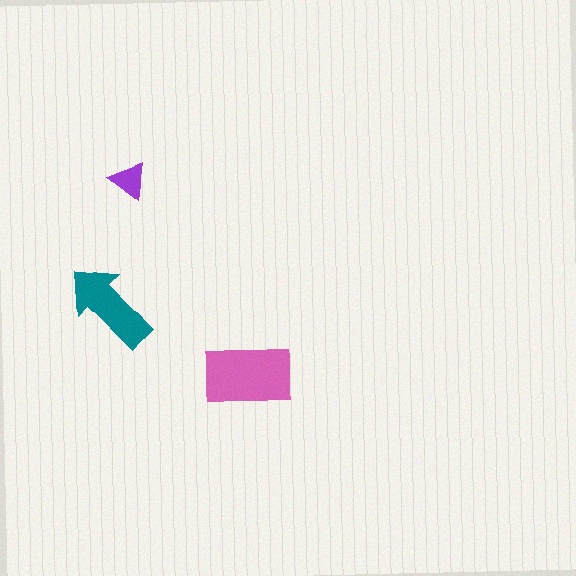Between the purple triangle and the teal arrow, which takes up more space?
The teal arrow.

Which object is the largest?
The pink rectangle.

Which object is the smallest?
The purple triangle.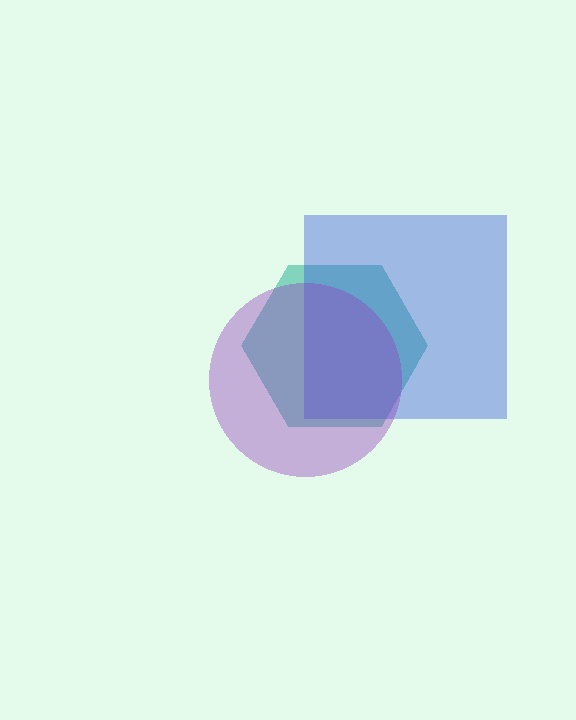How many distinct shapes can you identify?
There are 3 distinct shapes: a teal hexagon, a blue square, a purple circle.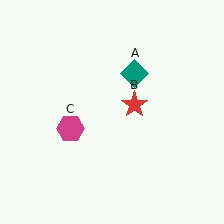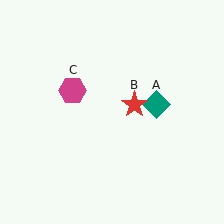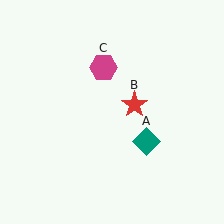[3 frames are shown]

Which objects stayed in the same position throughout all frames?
Red star (object B) remained stationary.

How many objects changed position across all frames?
2 objects changed position: teal diamond (object A), magenta hexagon (object C).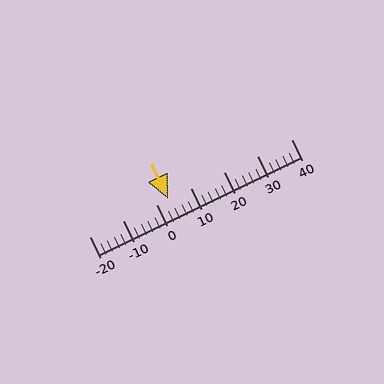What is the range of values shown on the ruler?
The ruler shows values from -20 to 40.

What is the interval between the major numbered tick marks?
The major tick marks are spaced 10 units apart.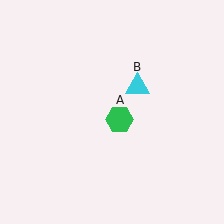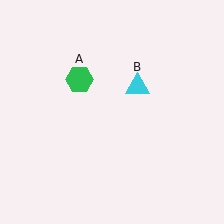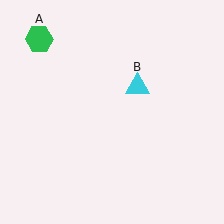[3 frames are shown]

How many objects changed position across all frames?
1 object changed position: green hexagon (object A).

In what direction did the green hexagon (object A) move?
The green hexagon (object A) moved up and to the left.